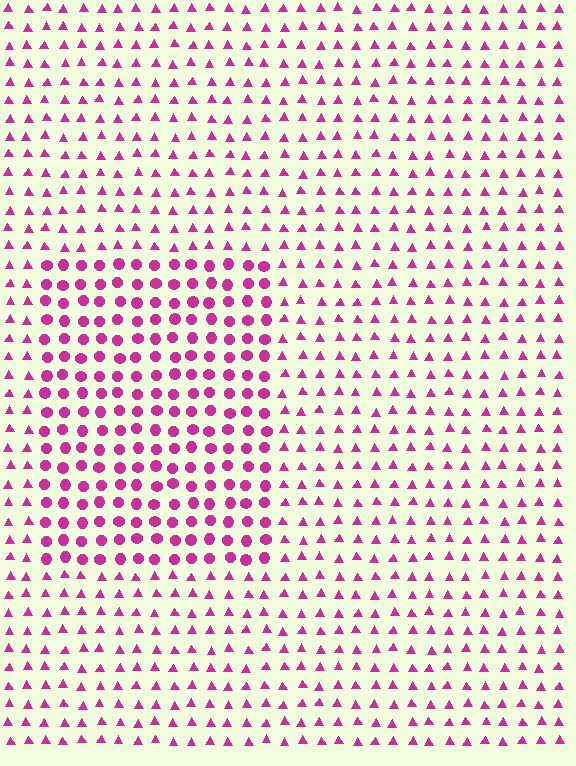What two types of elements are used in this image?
The image uses circles inside the rectangle region and triangles outside it.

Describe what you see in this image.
The image is filled with small magenta elements arranged in a uniform grid. A rectangle-shaped region contains circles, while the surrounding area contains triangles. The boundary is defined purely by the change in element shape.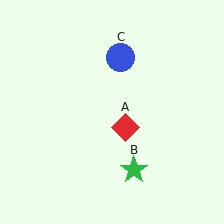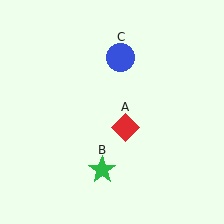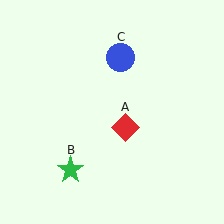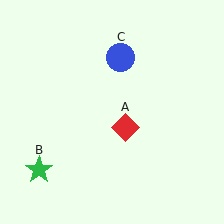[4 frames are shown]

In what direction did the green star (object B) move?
The green star (object B) moved left.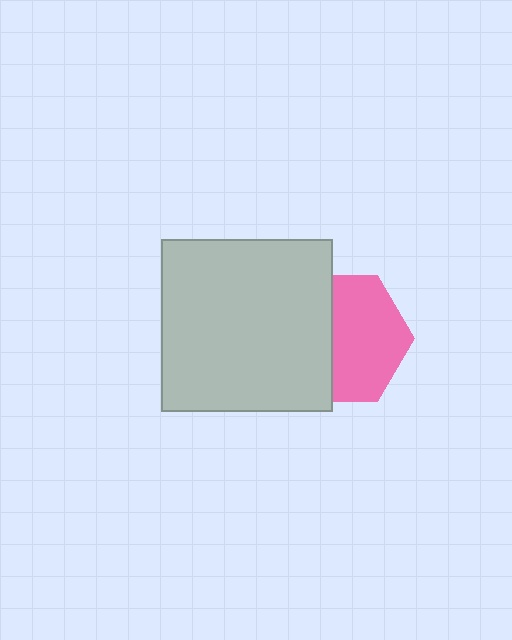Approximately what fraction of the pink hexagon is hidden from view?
Roughly 43% of the pink hexagon is hidden behind the light gray square.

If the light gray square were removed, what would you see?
You would see the complete pink hexagon.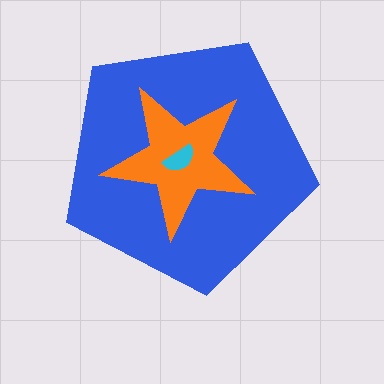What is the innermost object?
The cyan semicircle.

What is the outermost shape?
The blue pentagon.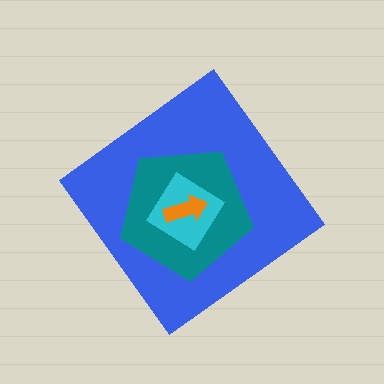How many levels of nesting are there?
4.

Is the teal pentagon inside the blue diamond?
Yes.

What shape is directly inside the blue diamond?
The teal pentagon.